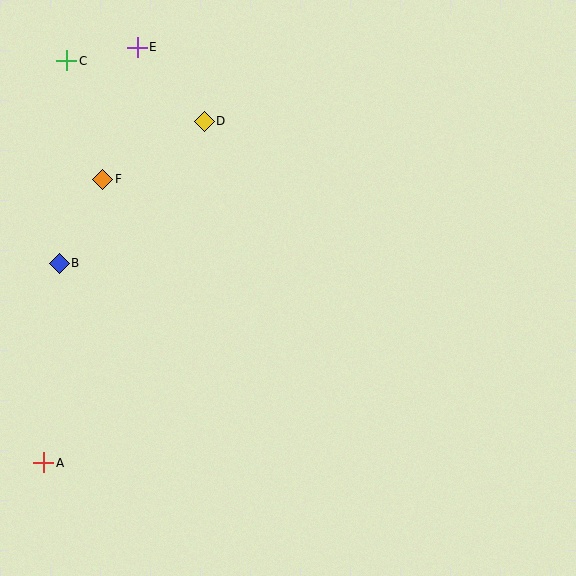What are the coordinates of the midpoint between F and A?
The midpoint between F and A is at (73, 321).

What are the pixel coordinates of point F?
Point F is at (103, 179).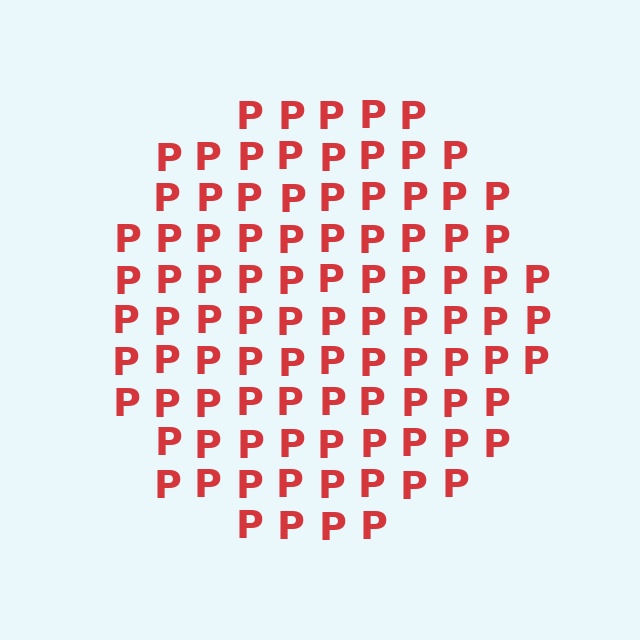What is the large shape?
The large shape is a circle.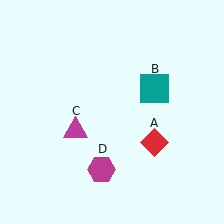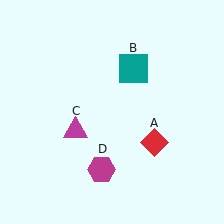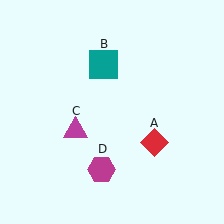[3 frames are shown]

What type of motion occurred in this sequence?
The teal square (object B) rotated counterclockwise around the center of the scene.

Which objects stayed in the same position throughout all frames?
Red diamond (object A) and magenta triangle (object C) and magenta hexagon (object D) remained stationary.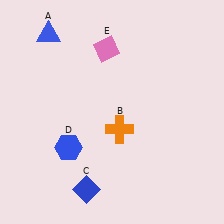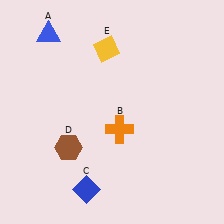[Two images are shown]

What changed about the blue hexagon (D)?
In Image 1, D is blue. In Image 2, it changed to brown.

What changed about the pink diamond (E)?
In Image 1, E is pink. In Image 2, it changed to yellow.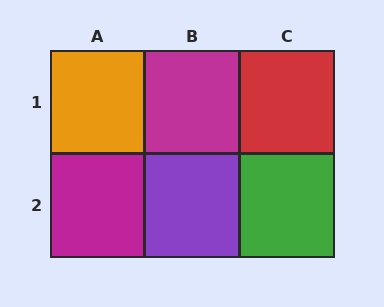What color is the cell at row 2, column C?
Green.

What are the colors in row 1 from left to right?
Orange, magenta, red.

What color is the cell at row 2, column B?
Purple.